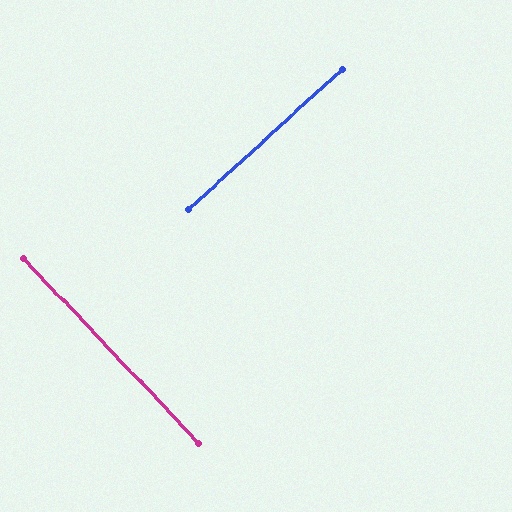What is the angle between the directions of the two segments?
Approximately 89 degrees.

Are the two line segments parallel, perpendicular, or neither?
Perpendicular — they meet at approximately 89°.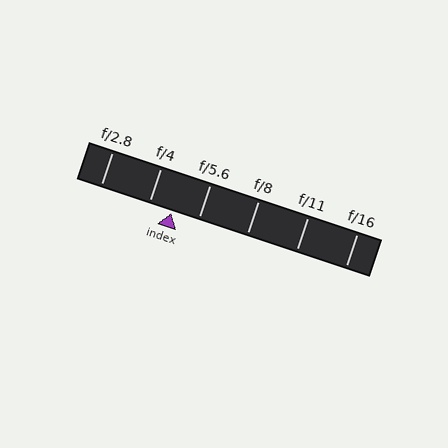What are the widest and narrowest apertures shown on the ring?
The widest aperture shown is f/2.8 and the narrowest is f/16.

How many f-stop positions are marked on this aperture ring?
There are 6 f-stop positions marked.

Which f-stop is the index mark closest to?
The index mark is closest to f/4.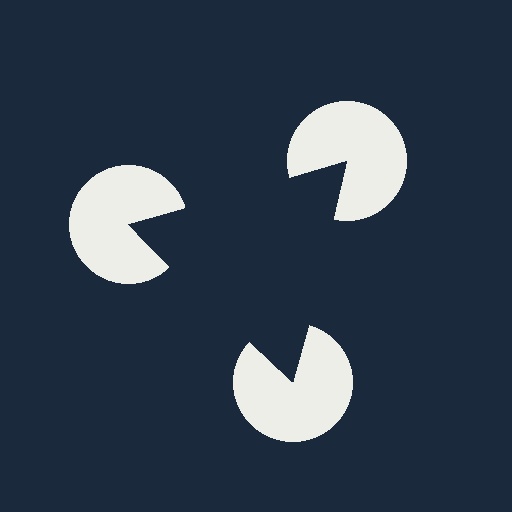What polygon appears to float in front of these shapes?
An illusory triangle — its edges are inferred from the aligned wedge cuts in the pac-man discs, not physically drawn.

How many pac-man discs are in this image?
There are 3 — one at each vertex of the illusory triangle.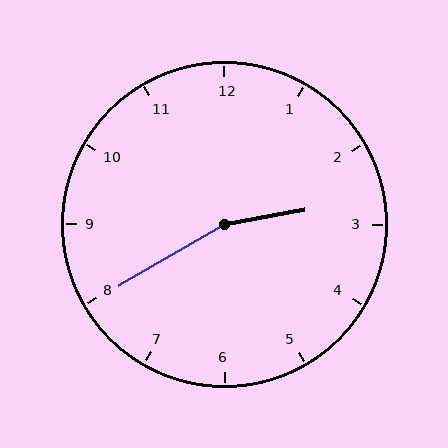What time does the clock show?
2:40.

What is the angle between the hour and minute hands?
Approximately 160 degrees.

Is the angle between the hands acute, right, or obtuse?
It is obtuse.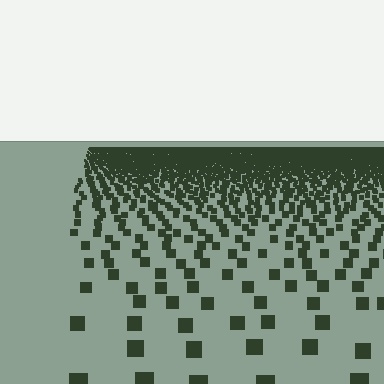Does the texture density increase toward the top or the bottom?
Density increases toward the top.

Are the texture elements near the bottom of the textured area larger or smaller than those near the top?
Larger. Near the bottom, elements are closer to the viewer and appear at a bigger on-screen size.